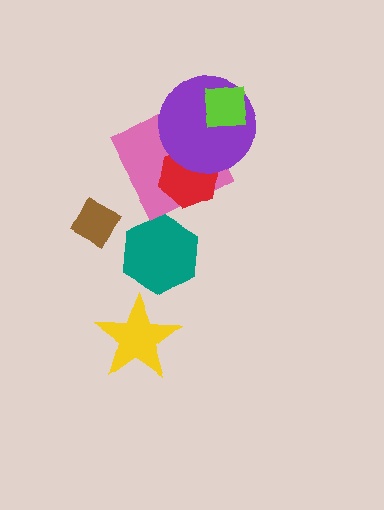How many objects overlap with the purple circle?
3 objects overlap with the purple circle.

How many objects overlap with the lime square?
1 object overlaps with the lime square.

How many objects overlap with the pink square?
2 objects overlap with the pink square.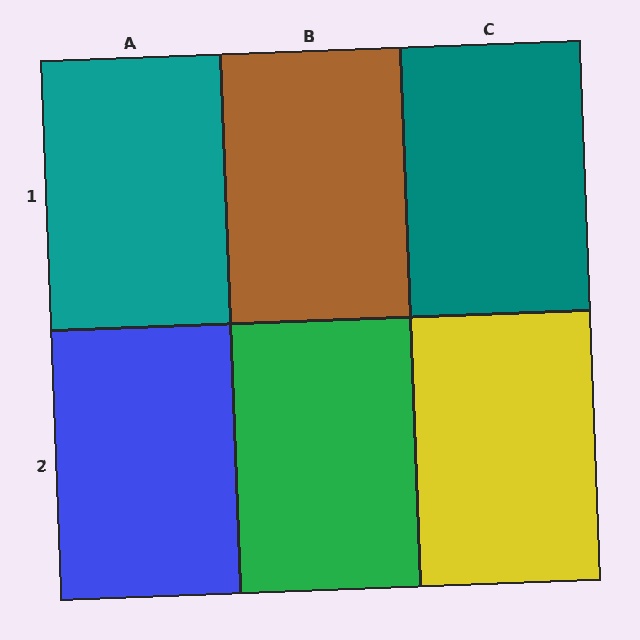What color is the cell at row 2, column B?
Green.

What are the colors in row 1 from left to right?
Teal, brown, teal.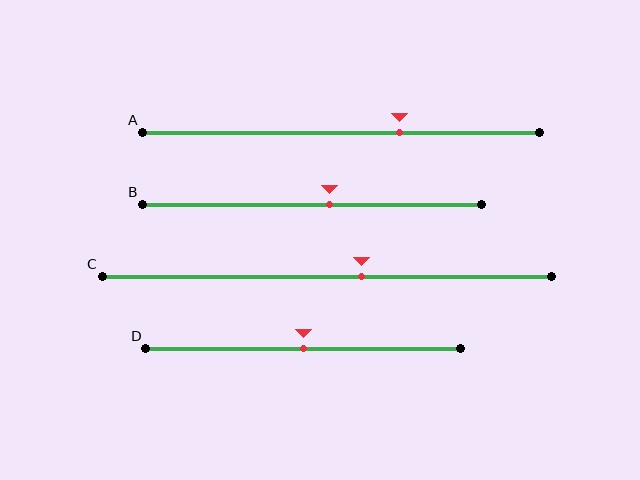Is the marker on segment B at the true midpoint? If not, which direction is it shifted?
No, the marker on segment B is shifted to the right by about 5% of the segment length.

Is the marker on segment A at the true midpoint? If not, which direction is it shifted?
No, the marker on segment A is shifted to the right by about 15% of the segment length.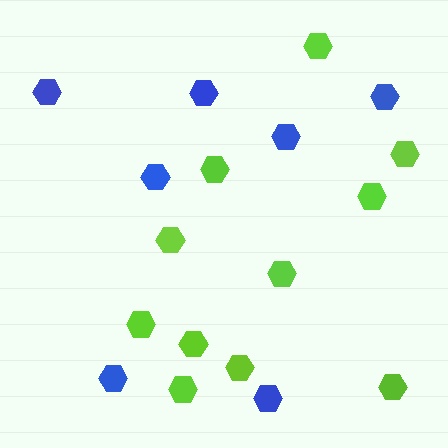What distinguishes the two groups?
There are 2 groups: one group of lime hexagons (11) and one group of blue hexagons (7).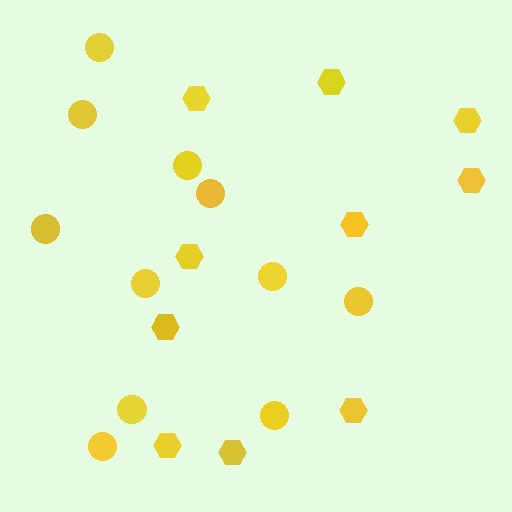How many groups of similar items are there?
There are 2 groups: one group of hexagons (10) and one group of circles (11).